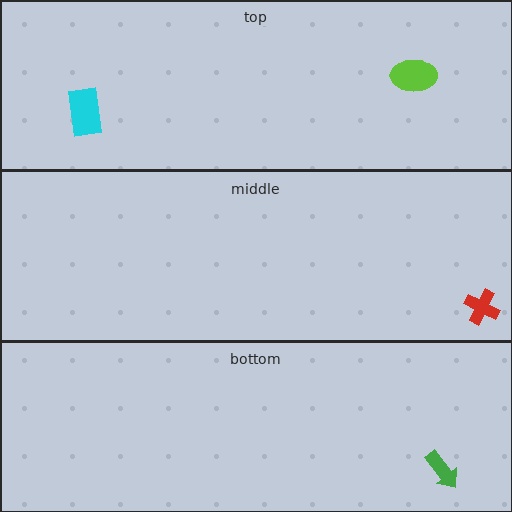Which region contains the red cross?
The middle region.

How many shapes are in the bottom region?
1.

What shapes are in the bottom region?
The green arrow.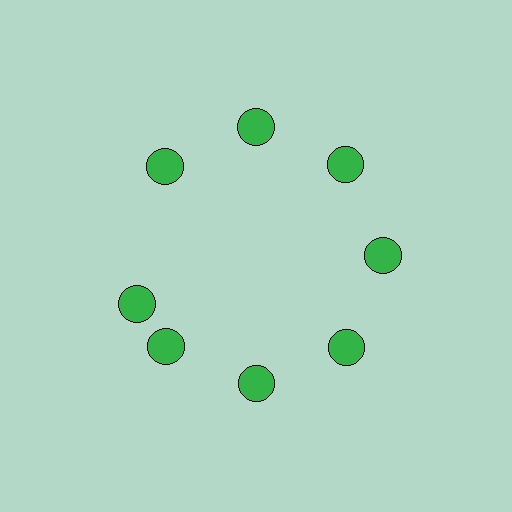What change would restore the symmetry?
The symmetry would be restored by rotating it back into even spacing with its neighbors so that all 8 circles sit at equal angles and equal distance from the center.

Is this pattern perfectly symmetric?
No. The 8 green circles are arranged in a ring, but one element near the 9 o'clock position is rotated out of alignment along the ring, breaking the 8-fold rotational symmetry.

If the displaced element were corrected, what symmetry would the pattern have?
It would have 8-fold rotational symmetry — the pattern would map onto itself every 45 degrees.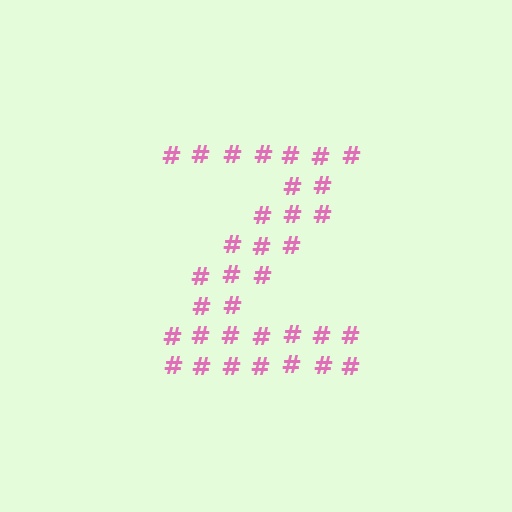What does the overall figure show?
The overall figure shows the letter Z.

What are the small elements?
The small elements are hash symbols.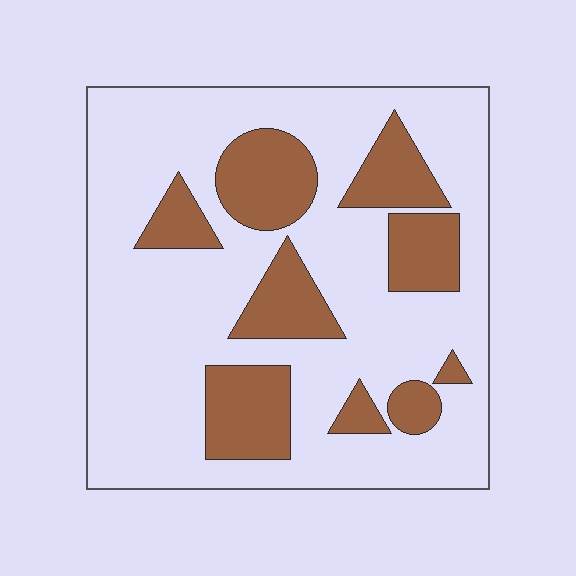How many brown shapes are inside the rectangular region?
9.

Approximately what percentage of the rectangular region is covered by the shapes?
Approximately 25%.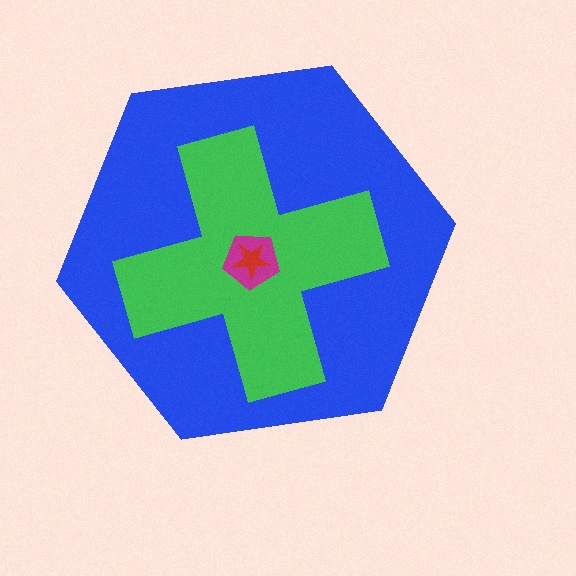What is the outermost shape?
The blue hexagon.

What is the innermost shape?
The red star.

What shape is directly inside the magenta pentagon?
The red star.